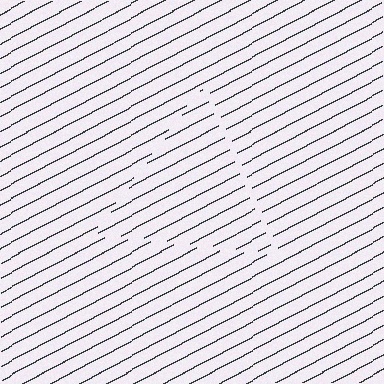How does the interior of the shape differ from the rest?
The interior of the shape contains the same grating, shifted by half a period — the contour is defined by the phase discontinuity where line-ends from the inner and outer gratings abut.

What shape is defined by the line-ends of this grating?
An illusory triangle. The interior of the shape contains the same grating, shifted by half a period — the contour is defined by the phase discontinuity where line-ends from the inner and outer gratings abut.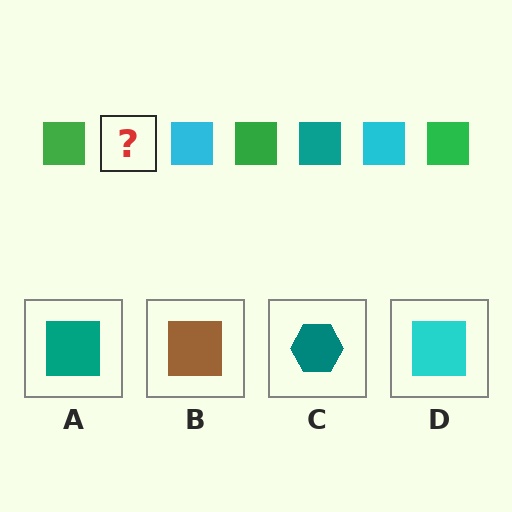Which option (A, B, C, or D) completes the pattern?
A.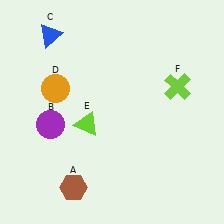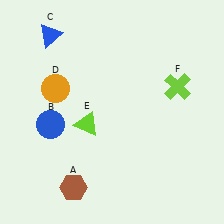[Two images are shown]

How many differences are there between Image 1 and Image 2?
There is 1 difference between the two images.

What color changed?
The circle (B) changed from purple in Image 1 to blue in Image 2.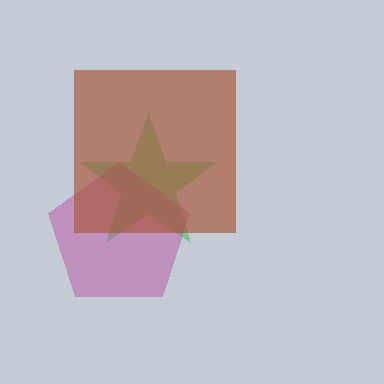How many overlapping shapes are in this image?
There are 3 overlapping shapes in the image.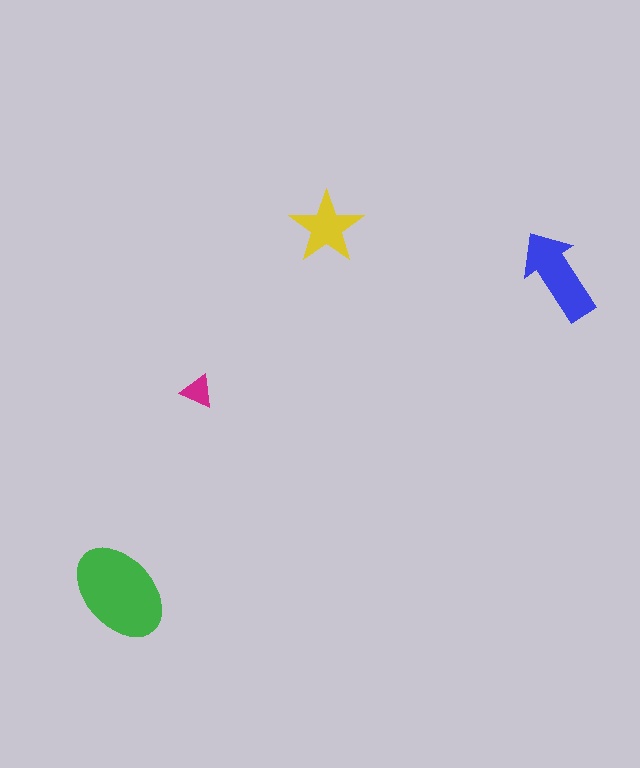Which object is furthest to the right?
The blue arrow is rightmost.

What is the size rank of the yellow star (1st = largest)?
3rd.